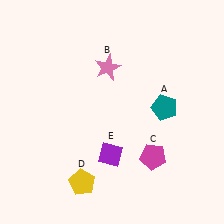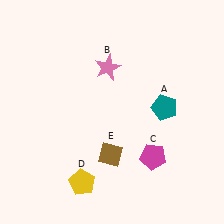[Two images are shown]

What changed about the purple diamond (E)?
In Image 1, E is purple. In Image 2, it changed to brown.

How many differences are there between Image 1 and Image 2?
There is 1 difference between the two images.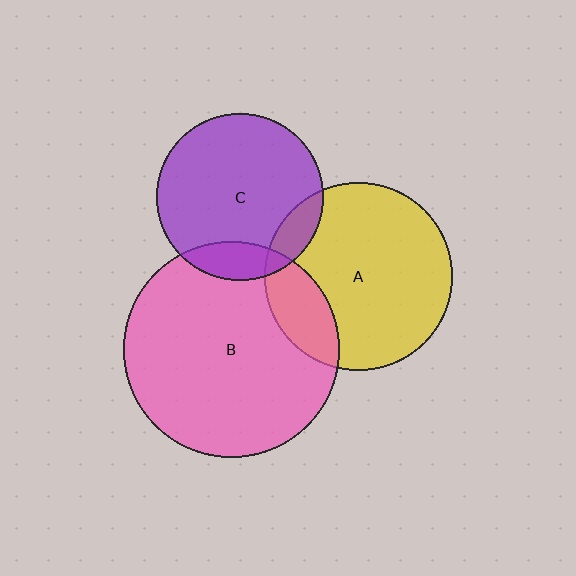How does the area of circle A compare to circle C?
Approximately 1.3 times.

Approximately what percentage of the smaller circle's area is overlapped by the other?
Approximately 15%.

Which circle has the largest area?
Circle B (pink).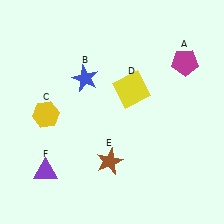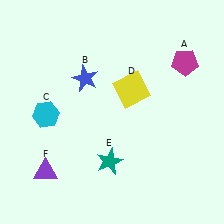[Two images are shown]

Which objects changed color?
C changed from yellow to cyan. E changed from brown to teal.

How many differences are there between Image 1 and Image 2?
There are 2 differences between the two images.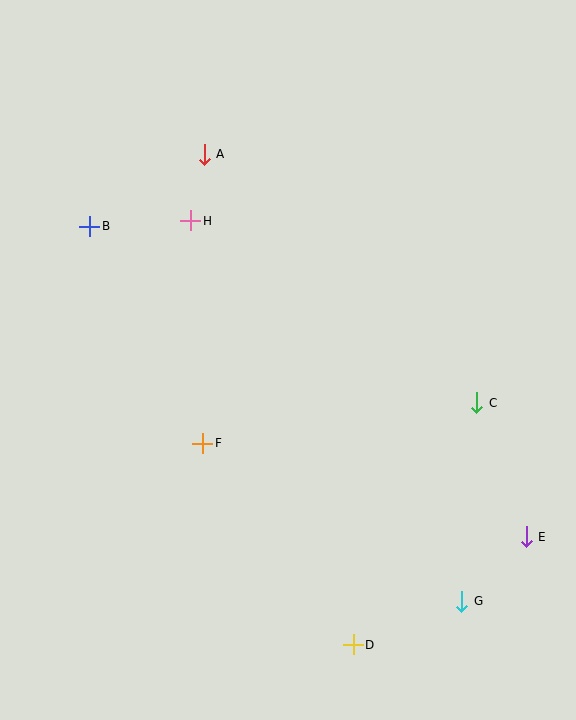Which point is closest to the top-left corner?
Point B is closest to the top-left corner.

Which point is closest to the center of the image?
Point F at (203, 443) is closest to the center.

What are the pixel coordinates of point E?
Point E is at (526, 537).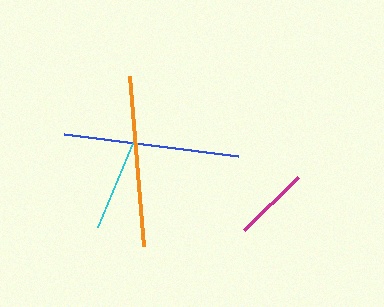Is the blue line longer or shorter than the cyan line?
The blue line is longer than the cyan line.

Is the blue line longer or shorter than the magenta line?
The blue line is longer than the magenta line.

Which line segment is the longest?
The blue line is the longest at approximately 175 pixels.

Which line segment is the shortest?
The magenta line is the shortest at approximately 75 pixels.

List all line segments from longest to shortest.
From longest to shortest: blue, orange, cyan, magenta.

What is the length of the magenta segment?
The magenta segment is approximately 75 pixels long.